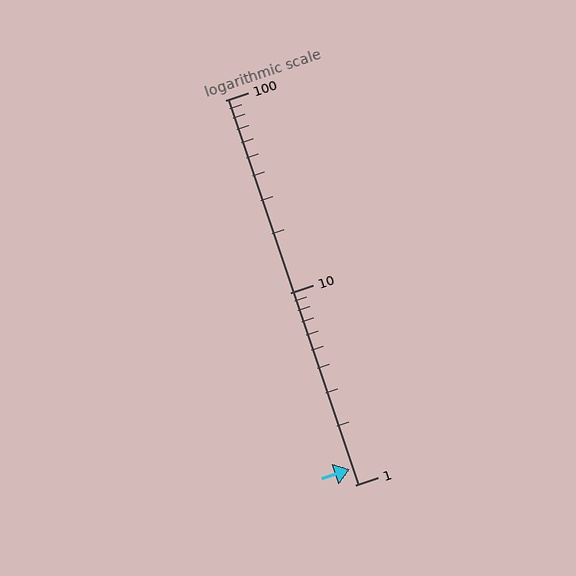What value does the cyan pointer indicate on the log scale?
The pointer indicates approximately 1.2.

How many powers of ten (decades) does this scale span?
The scale spans 2 decades, from 1 to 100.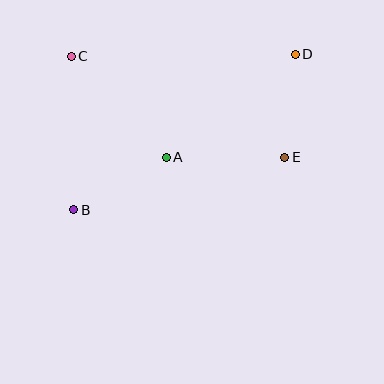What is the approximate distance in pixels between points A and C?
The distance between A and C is approximately 139 pixels.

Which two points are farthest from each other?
Points B and D are farthest from each other.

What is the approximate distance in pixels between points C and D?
The distance between C and D is approximately 224 pixels.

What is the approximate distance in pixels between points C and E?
The distance between C and E is approximately 236 pixels.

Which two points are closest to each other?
Points D and E are closest to each other.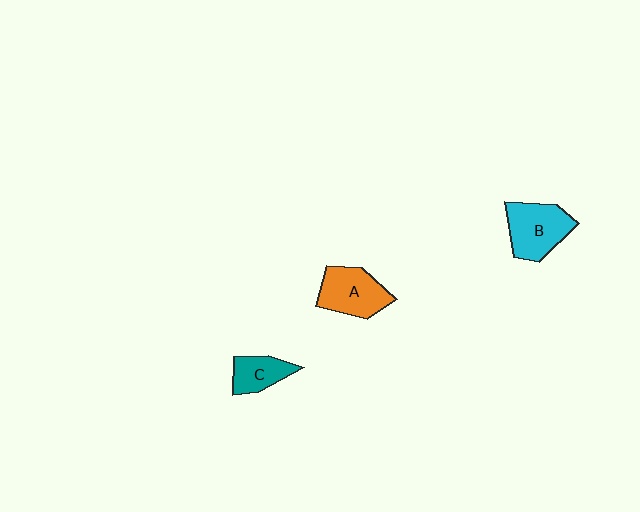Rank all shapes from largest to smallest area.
From largest to smallest: B (cyan), A (orange), C (teal).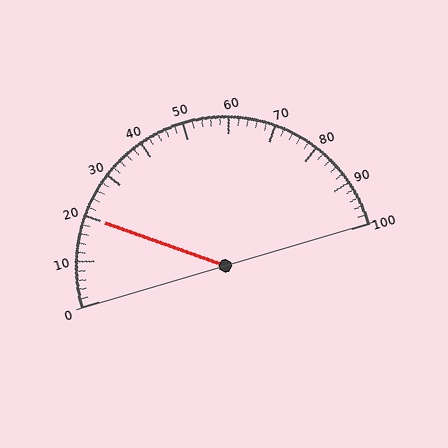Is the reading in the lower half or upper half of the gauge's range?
The reading is in the lower half of the range (0 to 100).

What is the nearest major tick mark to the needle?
The nearest major tick mark is 20.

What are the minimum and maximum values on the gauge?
The gauge ranges from 0 to 100.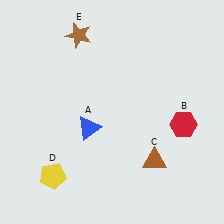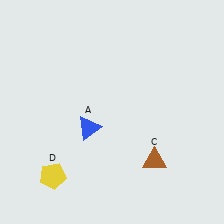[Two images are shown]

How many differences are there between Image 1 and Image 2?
There are 2 differences between the two images.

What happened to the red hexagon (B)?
The red hexagon (B) was removed in Image 2. It was in the bottom-right area of Image 1.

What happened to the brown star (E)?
The brown star (E) was removed in Image 2. It was in the top-left area of Image 1.